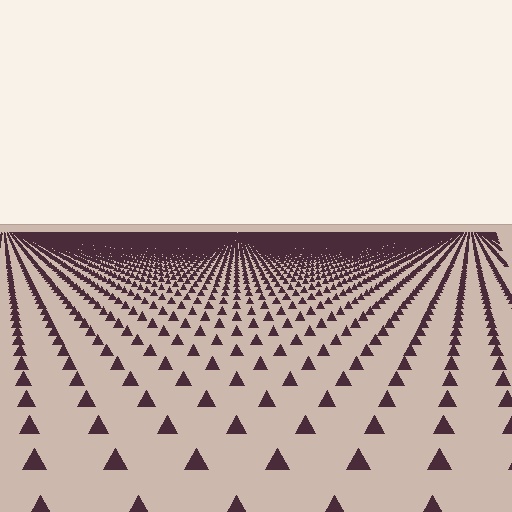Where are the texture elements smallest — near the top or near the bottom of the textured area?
Near the top.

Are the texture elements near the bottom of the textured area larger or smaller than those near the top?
Larger. Near the bottom, elements are closer to the viewer and appear at a bigger on-screen size.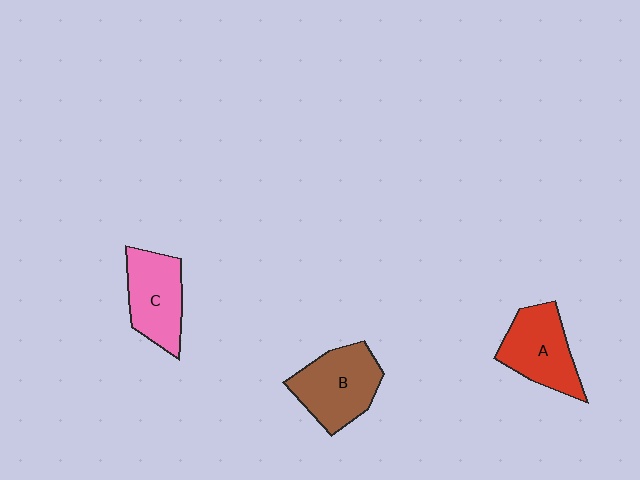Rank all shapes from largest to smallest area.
From largest to smallest: B (brown), A (red), C (pink).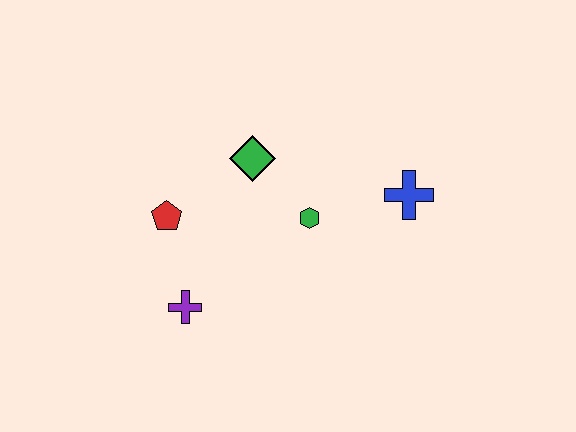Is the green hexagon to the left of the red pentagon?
No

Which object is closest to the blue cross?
The green hexagon is closest to the blue cross.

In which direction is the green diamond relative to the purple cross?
The green diamond is above the purple cross.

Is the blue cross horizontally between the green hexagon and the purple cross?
No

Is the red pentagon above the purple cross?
Yes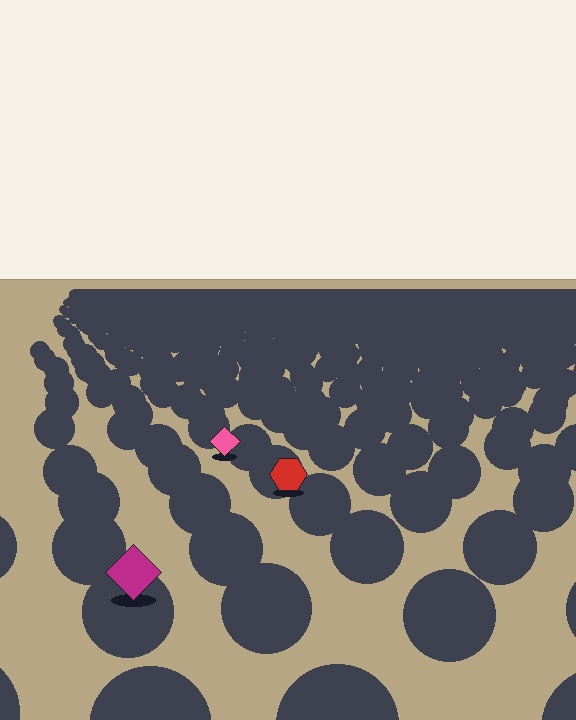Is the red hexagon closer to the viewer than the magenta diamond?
No. The magenta diamond is closer — you can tell from the texture gradient: the ground texture is coarser near it.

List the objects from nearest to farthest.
From nearest to farthest: the magenta diamond, the red hexagon, the pink diamond.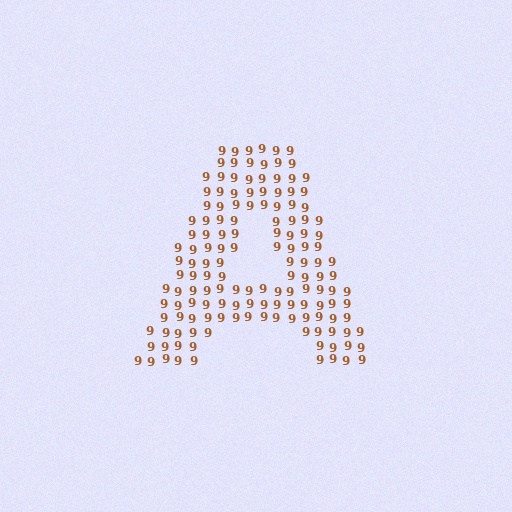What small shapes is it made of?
It is made of small digit 9's.